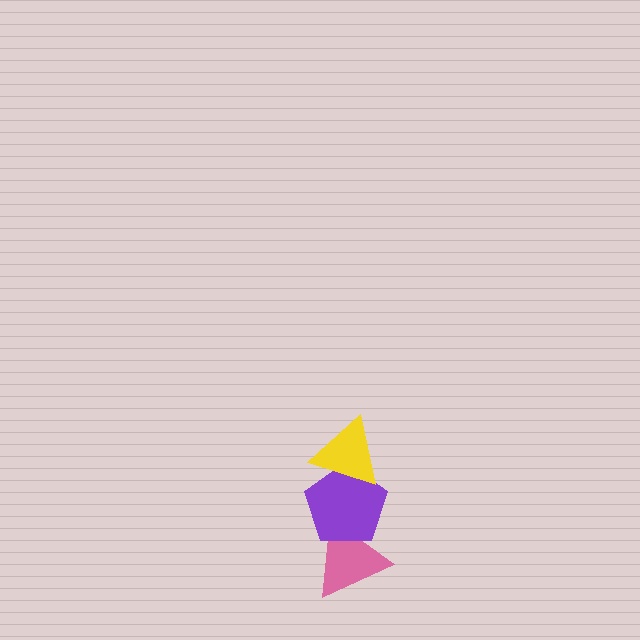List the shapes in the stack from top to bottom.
From top to bottom: the yellow triangle, the purple pentagon, the pink triangle.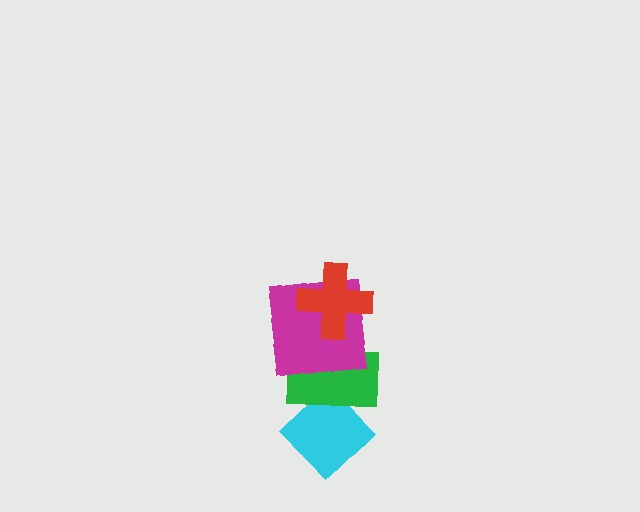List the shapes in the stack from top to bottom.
From top to bottom: the red cross, the magenta square, the green rectangle, the cyan diamond.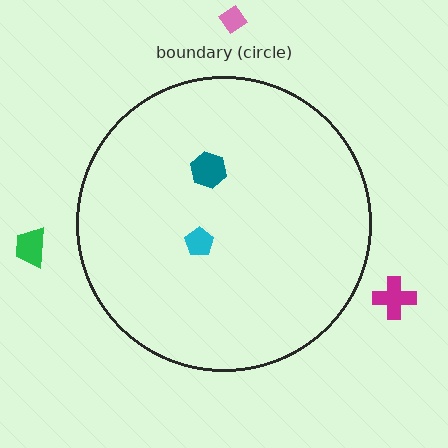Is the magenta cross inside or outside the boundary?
Outside.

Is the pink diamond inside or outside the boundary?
Outside.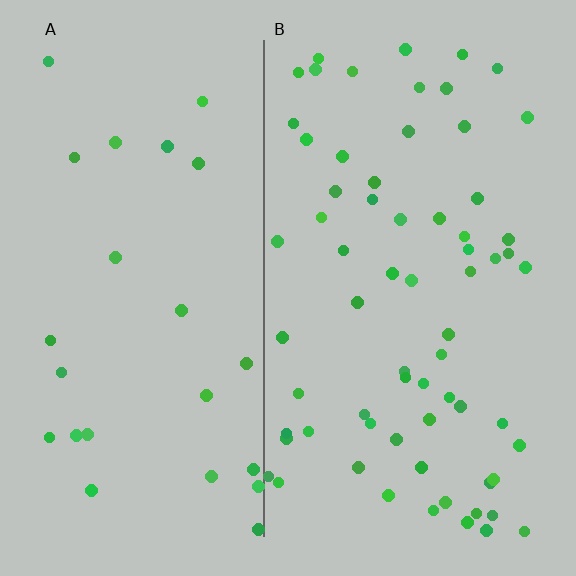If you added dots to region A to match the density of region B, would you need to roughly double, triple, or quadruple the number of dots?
Approximately triple.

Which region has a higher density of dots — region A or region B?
B (the right).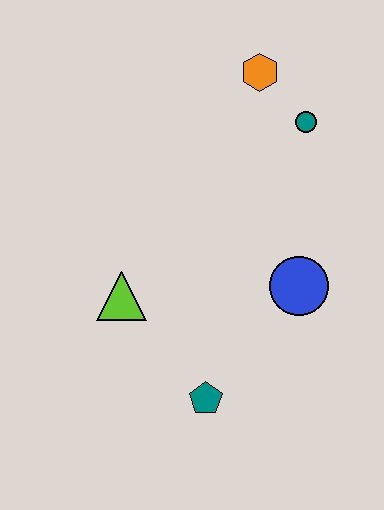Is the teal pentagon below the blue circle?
Yes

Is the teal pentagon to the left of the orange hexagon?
Yes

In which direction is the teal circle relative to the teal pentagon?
The teal circle is above the teal pentagon.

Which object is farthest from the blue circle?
The orange hexagon is farthest from the blue circle.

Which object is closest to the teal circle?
The orange hexagon is closest to the teal circle.